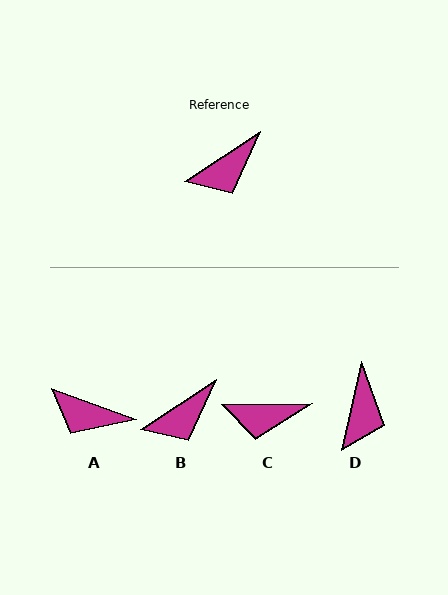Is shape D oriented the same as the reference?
No, it is off by about 44 degrees.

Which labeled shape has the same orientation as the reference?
B.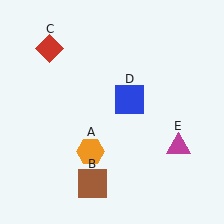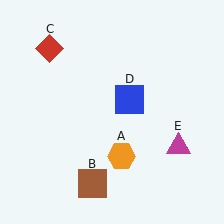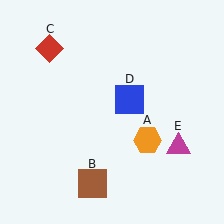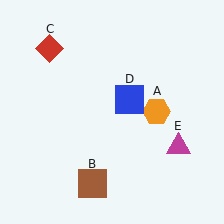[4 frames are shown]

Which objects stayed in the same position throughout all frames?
Brown square (object B) and red diamond (object C) and blue square (object D) and magenta triangle (object E) remained stationary.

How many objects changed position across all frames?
1 object changed position: orange hexagon (object A).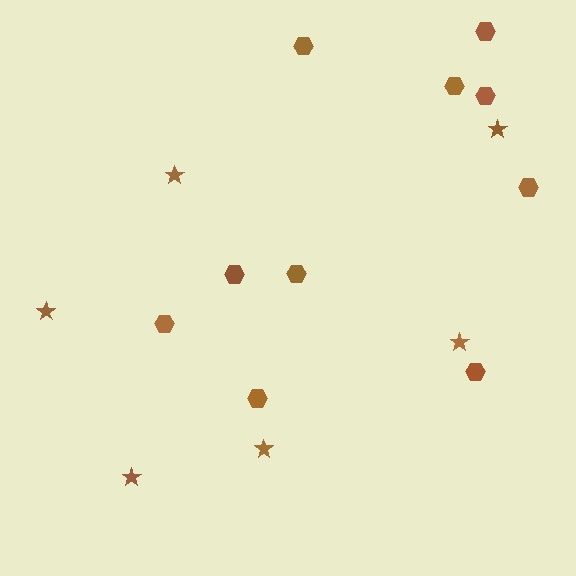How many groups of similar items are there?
There are 2 groups: one group of hexagons (10) and one group of stars (6).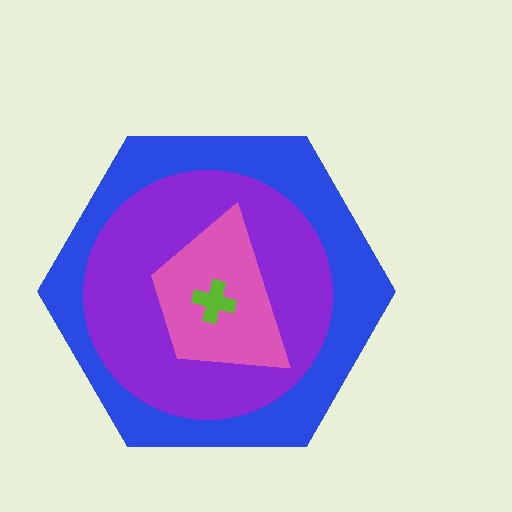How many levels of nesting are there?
4.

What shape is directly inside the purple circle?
The pink trapezoid.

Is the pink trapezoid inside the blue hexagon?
Yes.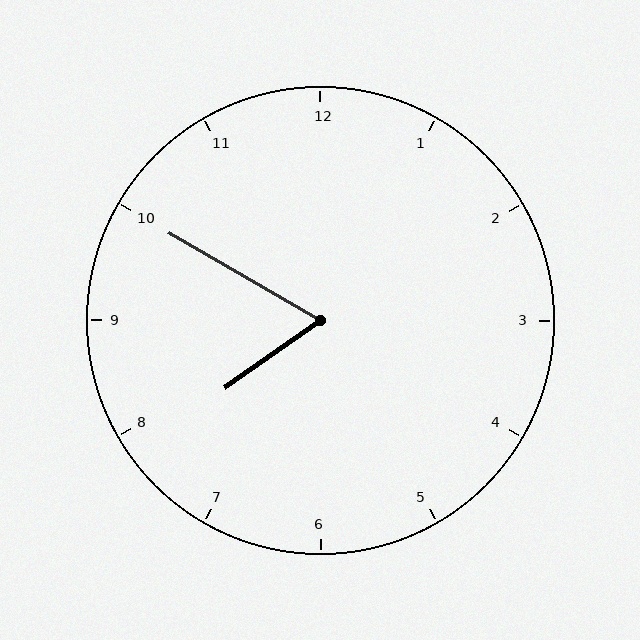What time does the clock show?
7:50.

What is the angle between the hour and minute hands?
Approximately 65 degrees.